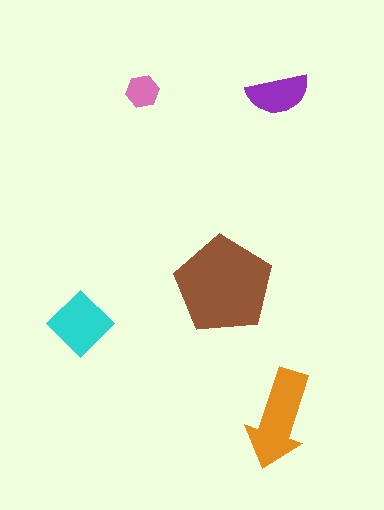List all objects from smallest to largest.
The pink hexagon, the purple semicircle, the cyan diamond, the orange arrow, the brown pentagon.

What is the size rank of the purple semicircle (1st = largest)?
4th.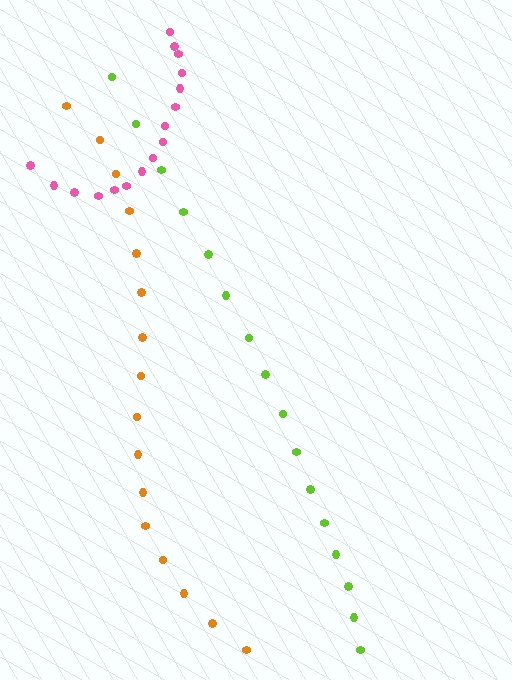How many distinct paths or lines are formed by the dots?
There are 3 distinct paths.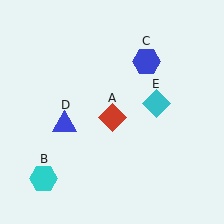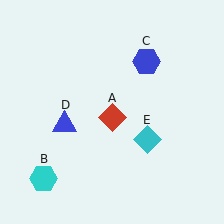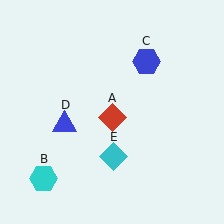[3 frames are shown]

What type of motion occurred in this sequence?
The cyan diamond (object E) rotated clockwise around the center of the scene.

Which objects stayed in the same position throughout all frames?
Red diamond (object A) and cyan hexagon (object B) and blue hexagon (object C) and blue triangle (object D) remained stationary.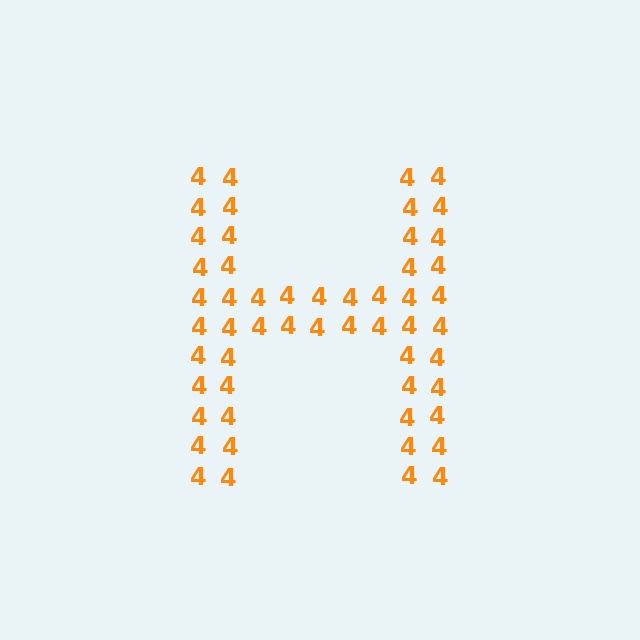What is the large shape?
The large shape is the letter H.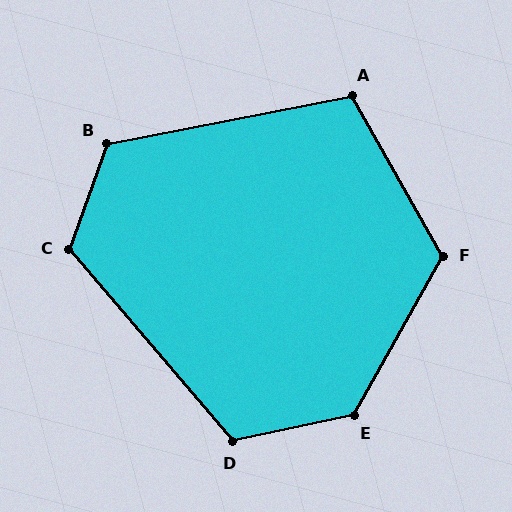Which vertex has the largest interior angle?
E, at approximately 131 degrees.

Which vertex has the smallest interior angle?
A, at approximately 108 degrees.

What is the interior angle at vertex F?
Approximately 121 degrees (obtuse).